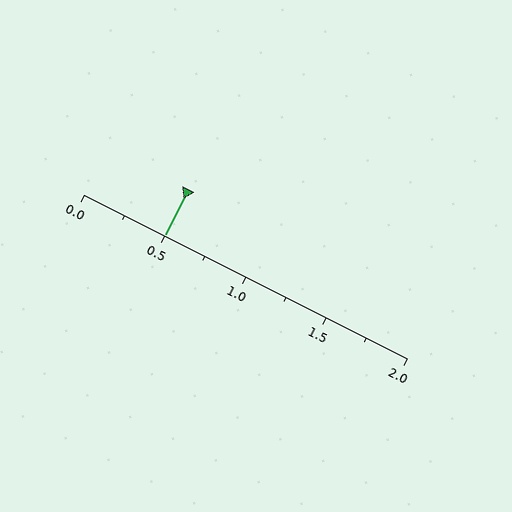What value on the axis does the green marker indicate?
The marker indicates approximately 0.5.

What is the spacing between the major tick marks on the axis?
The major ticks are spaced 0.5 apart.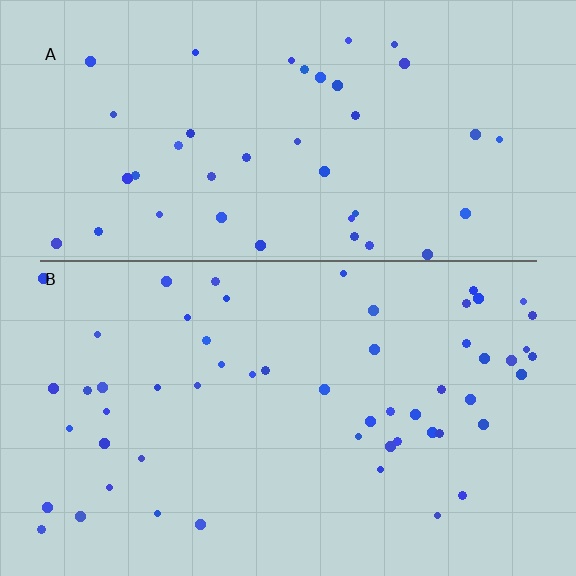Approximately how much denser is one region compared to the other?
Approximately 1.3× — region B over region A.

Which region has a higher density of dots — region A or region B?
B (the bottom).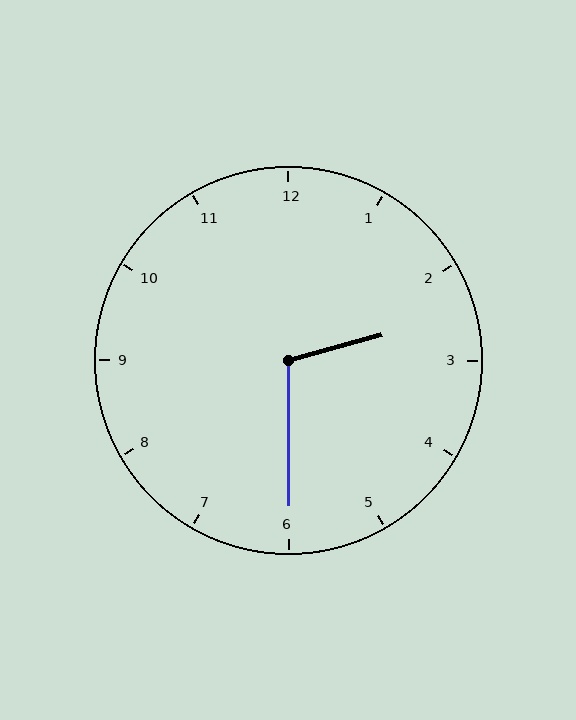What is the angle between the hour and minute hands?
Approximately 105 degrees.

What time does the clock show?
2:30.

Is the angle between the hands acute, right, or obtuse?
It is obtuse.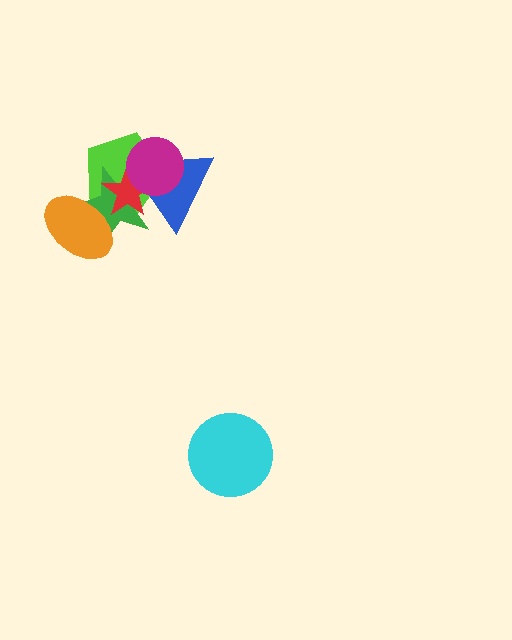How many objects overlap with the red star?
4 objects overlap with the red star.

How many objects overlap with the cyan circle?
0 objects overlap with the cyan circle.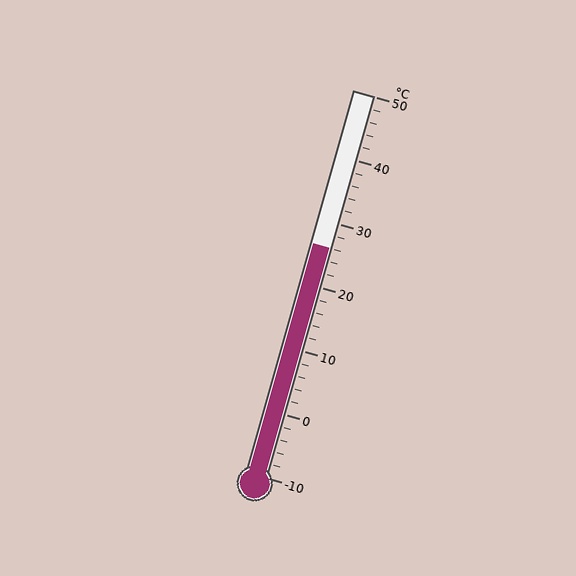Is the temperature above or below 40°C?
The temperature is below 40°C.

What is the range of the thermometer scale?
The thermometer scale ranges from -10°C to 50°C.